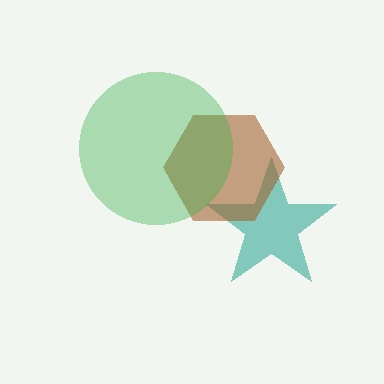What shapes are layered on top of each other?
The layered shapes are: a teal star, a brown hexagon, a green circle.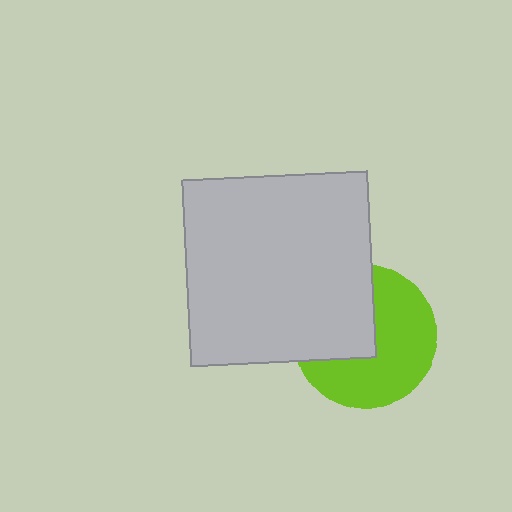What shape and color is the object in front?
The object in front is a light gray square.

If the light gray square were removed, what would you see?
You would see the complete lime circle.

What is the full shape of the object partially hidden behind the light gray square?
The partially hidden object is a lime circle.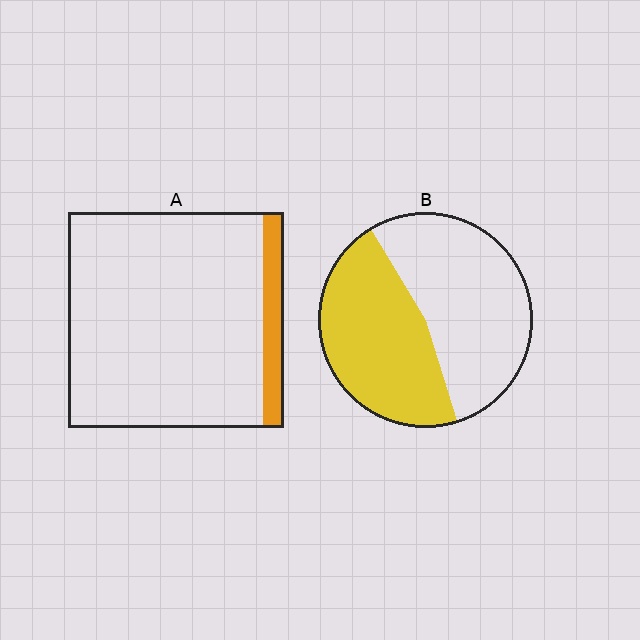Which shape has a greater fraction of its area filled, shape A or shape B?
Shape B.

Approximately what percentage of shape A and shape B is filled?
A is approximately 10% and B is approximately 45%.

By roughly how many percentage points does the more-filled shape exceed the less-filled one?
By roughly 35 percentage points (B over A).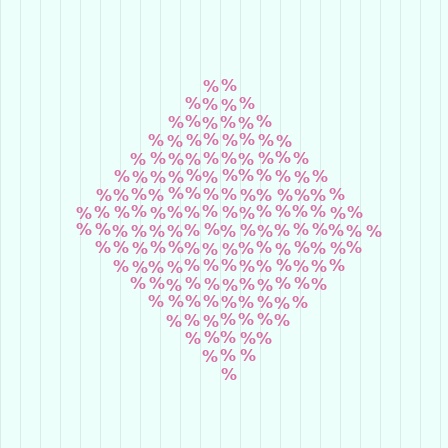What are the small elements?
The small elements are percent signs.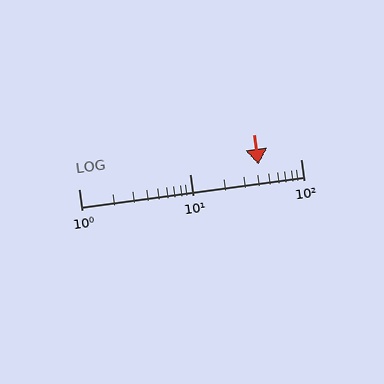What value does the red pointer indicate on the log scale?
The pointer indicates approximately 42.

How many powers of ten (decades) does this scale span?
The scale spans 2 decades, from 1 to 100.